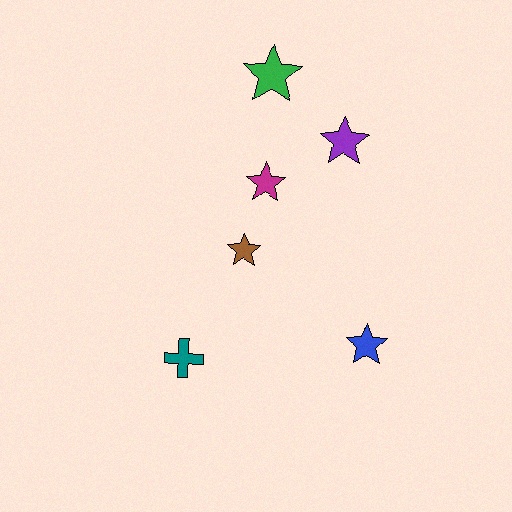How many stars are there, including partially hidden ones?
There are 5 stars.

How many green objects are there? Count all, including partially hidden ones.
There is 1 green object.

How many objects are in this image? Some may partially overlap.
There are 6 objects.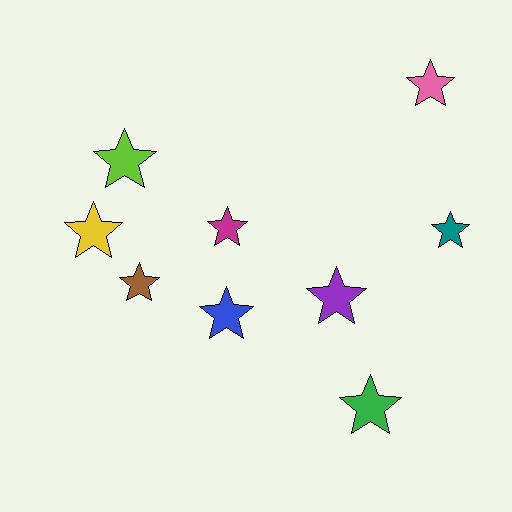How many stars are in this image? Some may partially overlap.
There are 9 stars.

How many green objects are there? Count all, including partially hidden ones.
There is 1 green object.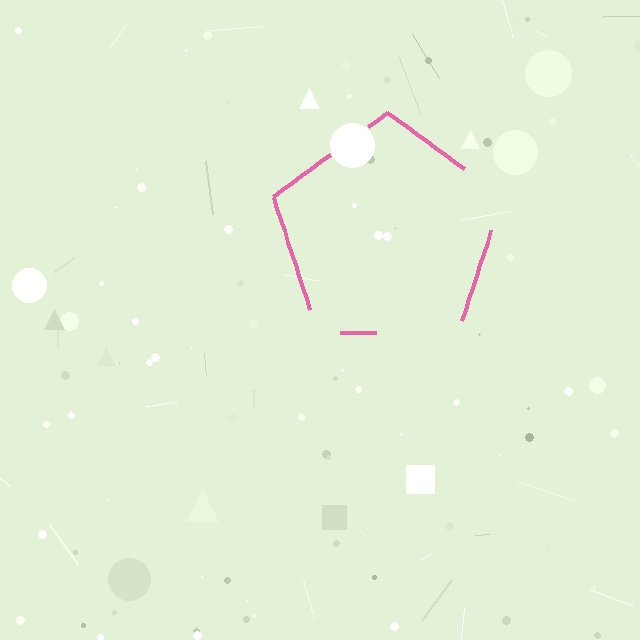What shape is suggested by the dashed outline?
The dashed outline suggests a pentagon.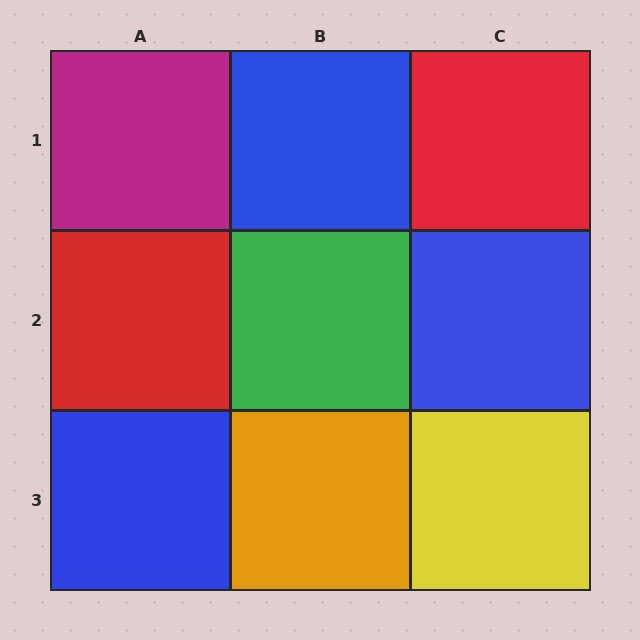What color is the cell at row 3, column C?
Yellow.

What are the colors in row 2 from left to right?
Red, green, blue.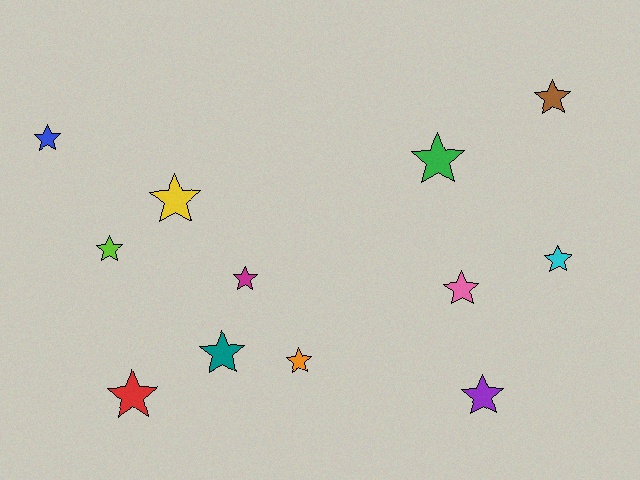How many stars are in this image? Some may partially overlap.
There are 12 stars.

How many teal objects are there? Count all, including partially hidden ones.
There is 1 teal object.